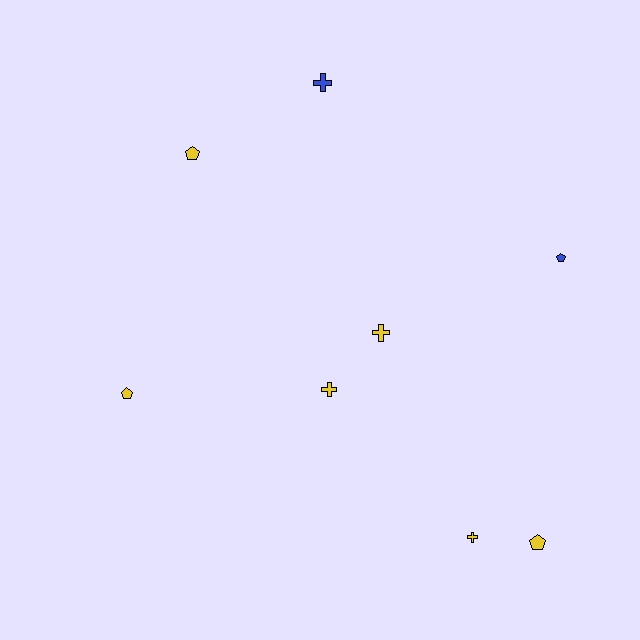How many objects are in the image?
There are 8 objects.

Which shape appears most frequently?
Cross, with 4 objects.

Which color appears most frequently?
Yellow, with 6 objects.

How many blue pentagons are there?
There is 1 blue pentagon.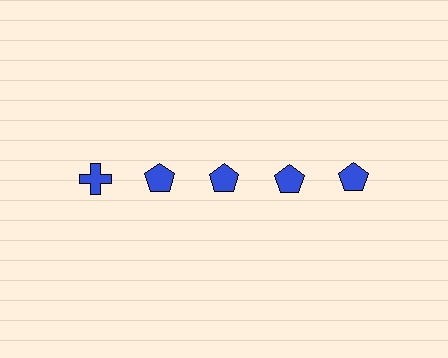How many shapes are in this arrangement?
There are 5 shapes arranged in a grid pattern.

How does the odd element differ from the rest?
It has a different shape: cross instead of pentagon.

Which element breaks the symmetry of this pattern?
The blue cross in the top row, leftmost column breaks the symmetry. All other shapes are blue pentagons.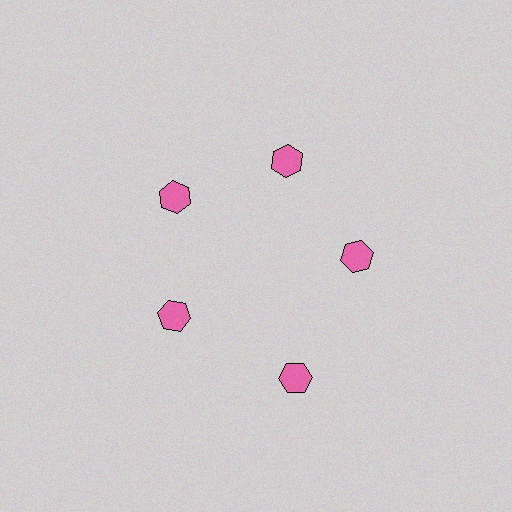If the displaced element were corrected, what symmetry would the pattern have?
It would have 5-fold rotational symmetry — the pattern would map onto itself every 72 degrees.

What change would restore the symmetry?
The symmetry would be restored by moving it inward, back onto the ring so that all 5 hexagons sit at equal angles and equal distance from the center.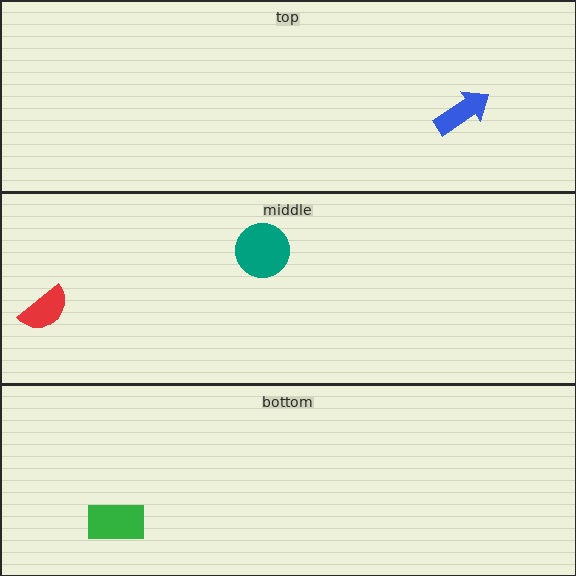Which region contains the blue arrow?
The top region.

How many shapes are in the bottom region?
1.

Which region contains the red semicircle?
The middle region.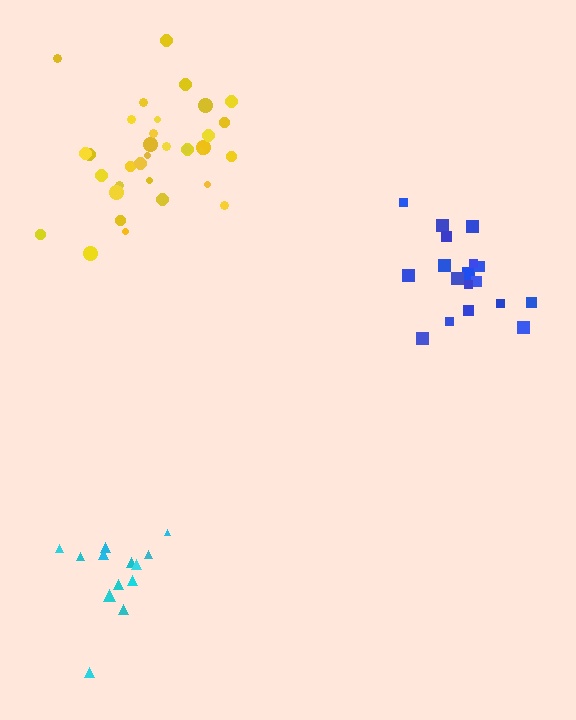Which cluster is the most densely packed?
Yellow.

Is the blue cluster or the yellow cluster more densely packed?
Yellow.